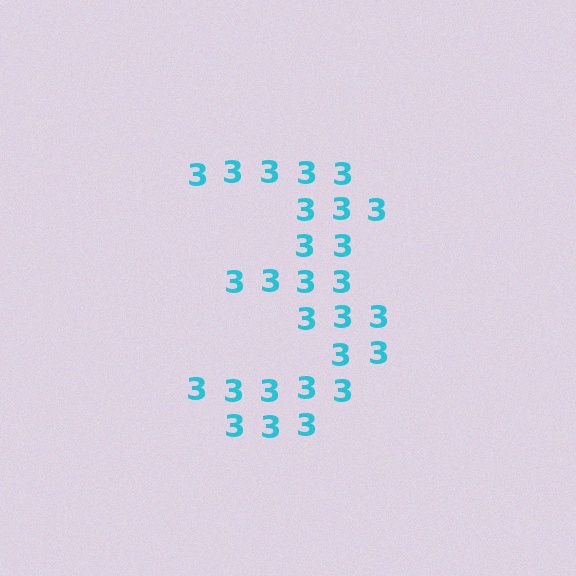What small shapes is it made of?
It is made of small digit 3's.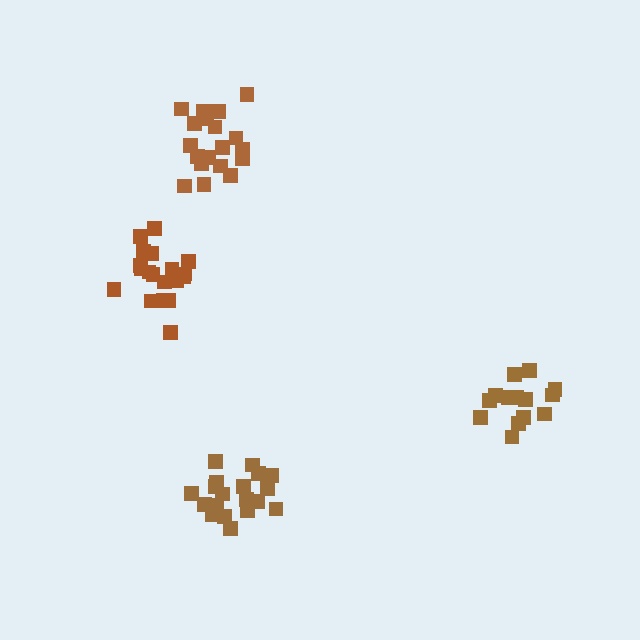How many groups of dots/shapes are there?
There are 4 groups.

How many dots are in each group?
Group 1: 19 dots, Group 2: 19 dots, Group 3: 14 dots, Group 4: 19 dots (71 total).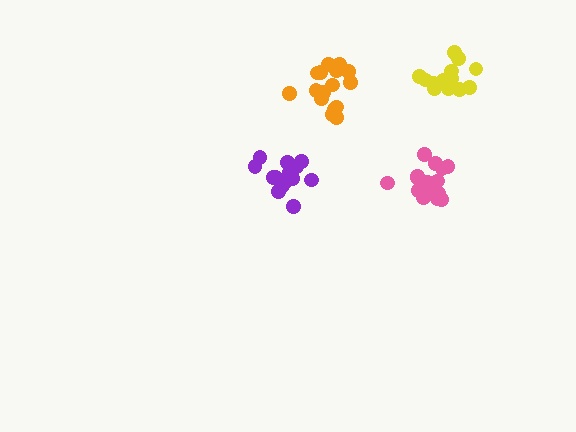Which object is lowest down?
The pink cluster is bottommost.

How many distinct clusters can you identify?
There are 4 distinct clusters.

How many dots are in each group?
Group 1: 14 dots, Group 2: 17 dots, Group 3: 14 dots, Group 4: 16 dots (61 total).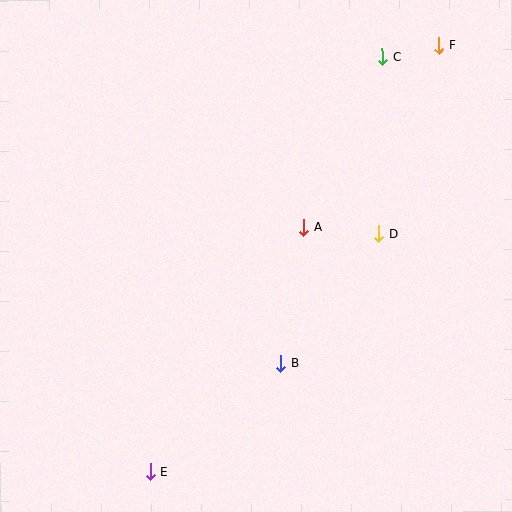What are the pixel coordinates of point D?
Point D is at (378, 234).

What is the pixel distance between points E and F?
The distance between E and F is 516 pixels.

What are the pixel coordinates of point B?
Point B is at (281, 363).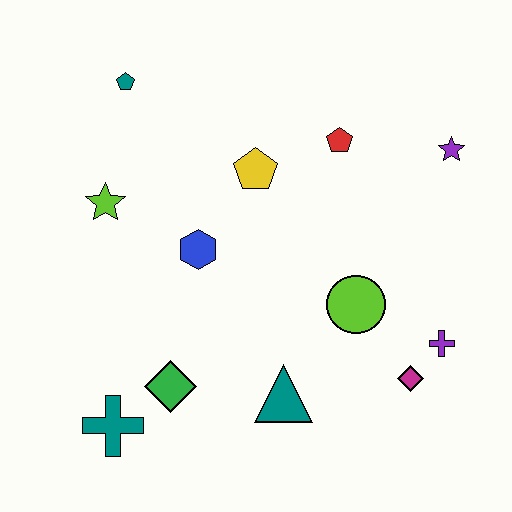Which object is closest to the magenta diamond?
The purple cross is closest to the magenta diamond.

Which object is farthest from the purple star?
The teal cross is farthest from the purple star.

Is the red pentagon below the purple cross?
No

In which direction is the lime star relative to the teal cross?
The lime star is above the teal cross.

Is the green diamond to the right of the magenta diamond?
No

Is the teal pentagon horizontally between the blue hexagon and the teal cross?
Yes